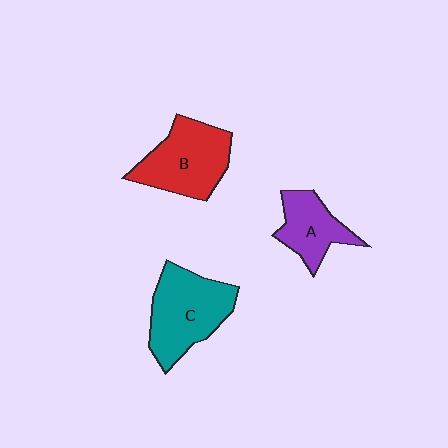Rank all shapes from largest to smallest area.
From largest to smallest: C (teal), B (red), A (purple).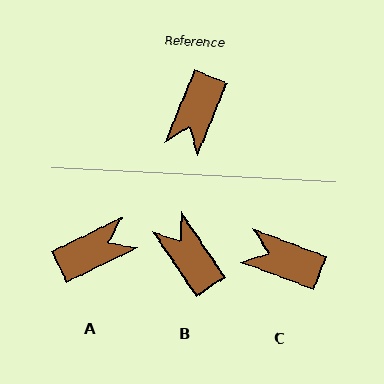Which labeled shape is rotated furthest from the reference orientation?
A, about 138 degrees away.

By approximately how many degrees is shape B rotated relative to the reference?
Approximately 124 degrees clockwise.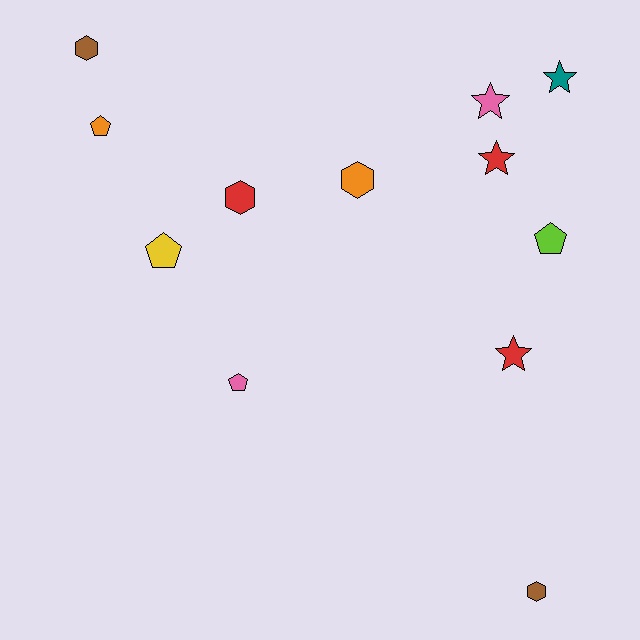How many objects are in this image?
There are 12 objects.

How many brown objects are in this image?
There are 2 brown objects.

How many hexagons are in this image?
There are 4 hexagons.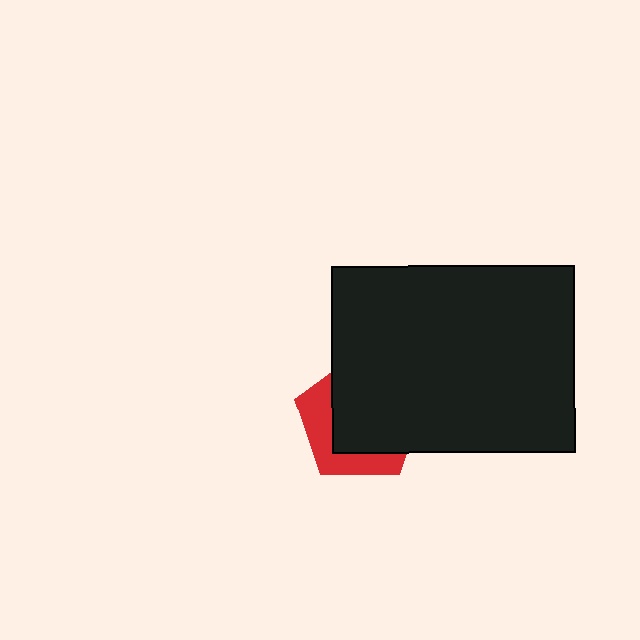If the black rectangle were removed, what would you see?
You would see the complete red pentagon.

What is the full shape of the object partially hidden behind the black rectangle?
The partially hidden object is a red pentagon.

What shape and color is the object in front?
The object in front is a black rectangle.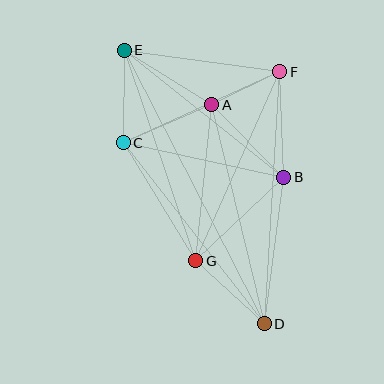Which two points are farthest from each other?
Points D and E are farthest from each other.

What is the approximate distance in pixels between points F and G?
The distance between F and G is approximately 207 pixels.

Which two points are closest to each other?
Points A and F are closest to each other.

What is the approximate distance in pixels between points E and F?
The distance between E and F is approximately 157 pixels.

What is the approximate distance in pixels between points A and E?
The distance between A and E is approximately 103 pixels.